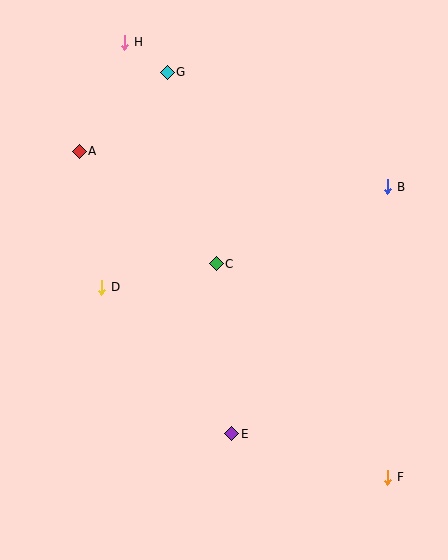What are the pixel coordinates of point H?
Point H is at (125, 42).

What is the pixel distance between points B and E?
The distance between B and E is 292 pixels.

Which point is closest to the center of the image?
Point C at (216, 264) is closest to the center.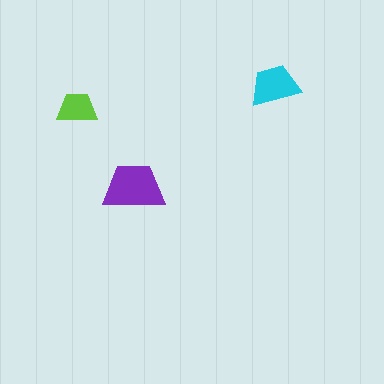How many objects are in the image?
There are 3 objects in the image.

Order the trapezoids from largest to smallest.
the purple one, the cyan one, the lime one.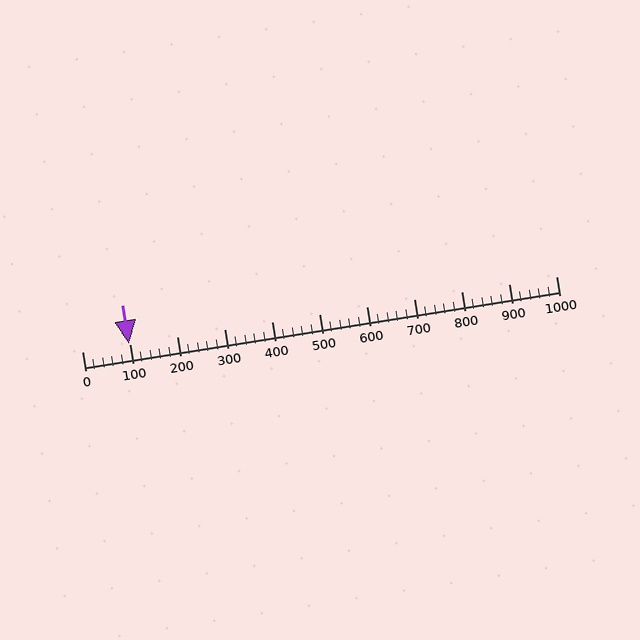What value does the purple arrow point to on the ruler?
The purple arrow points to approximately 100.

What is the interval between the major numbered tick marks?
The major tick marks are spaced 100 units apart.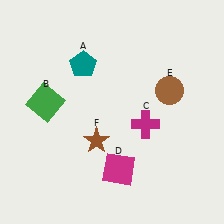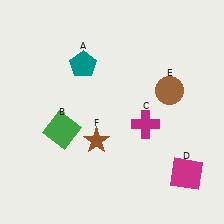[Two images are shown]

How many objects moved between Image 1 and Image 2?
2 objects moved between the two images.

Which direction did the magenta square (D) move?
The magenta square (D) moved right.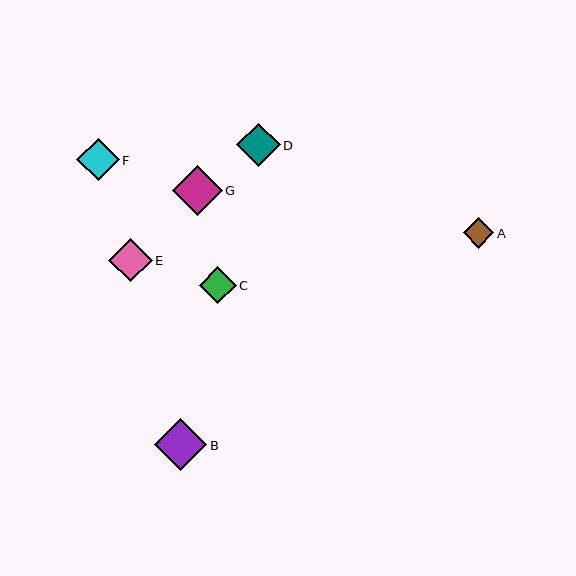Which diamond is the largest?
Diamond B is the largest with a size of approximately 52 pixels.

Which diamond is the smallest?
Diamond A is the smallest with a size of approximately 31 pixels.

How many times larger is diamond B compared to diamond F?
Diamond B is approximately 1.2 times the size of diamond F.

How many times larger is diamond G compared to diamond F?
Diamond G is approximately 1.2 times the size of diamond F.